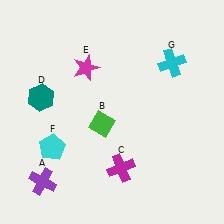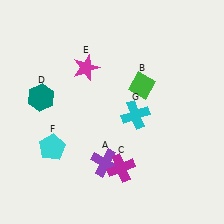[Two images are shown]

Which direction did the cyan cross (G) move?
The cyan cross (G) moved down.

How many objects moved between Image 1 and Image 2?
3 objects moved between the two images.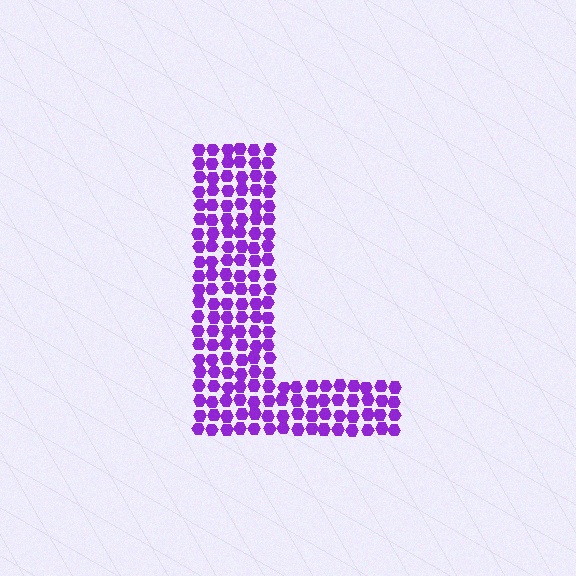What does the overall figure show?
The overall figure shows the letter L.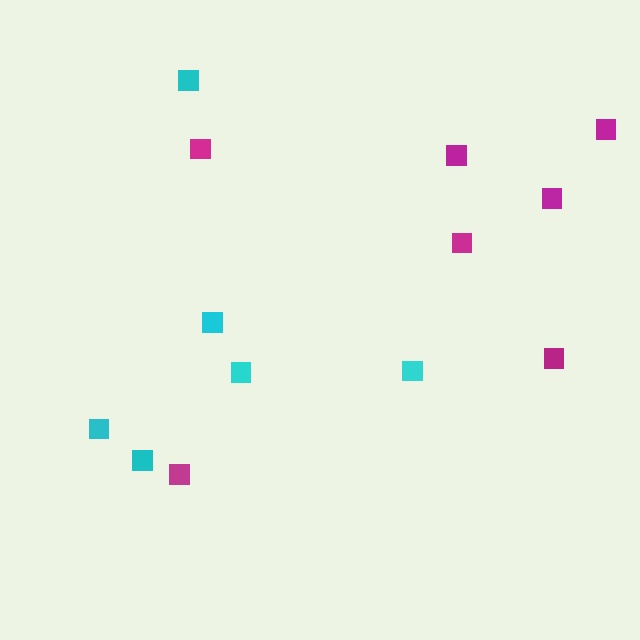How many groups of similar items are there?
There are 2 groups: one group of magenta squares (7) and one group of cyan squares (6).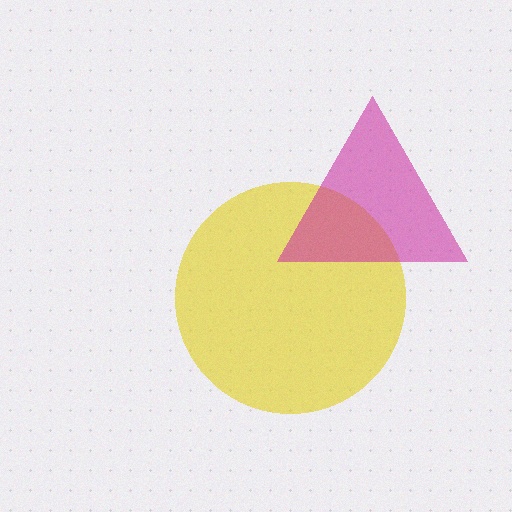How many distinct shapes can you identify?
There are 2 distinct shapes: a yellow circle, a magenta triangle.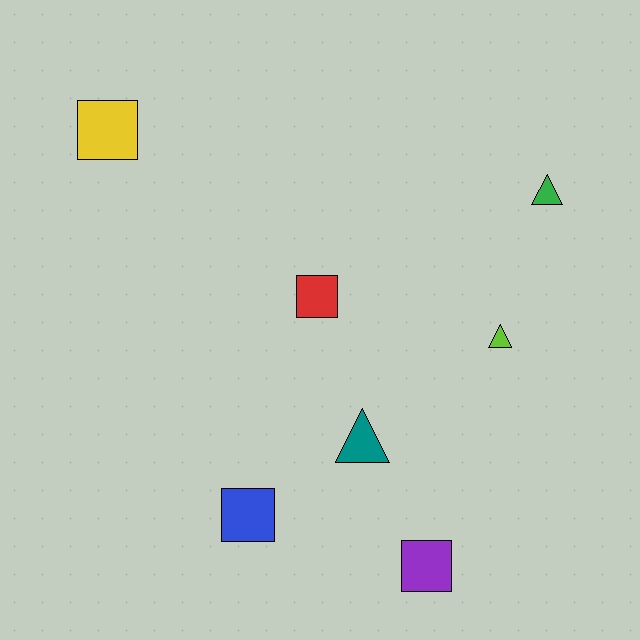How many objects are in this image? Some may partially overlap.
There are 7 objects.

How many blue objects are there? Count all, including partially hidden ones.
There is 1 blue object.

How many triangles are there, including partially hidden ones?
There are 3 triangles.